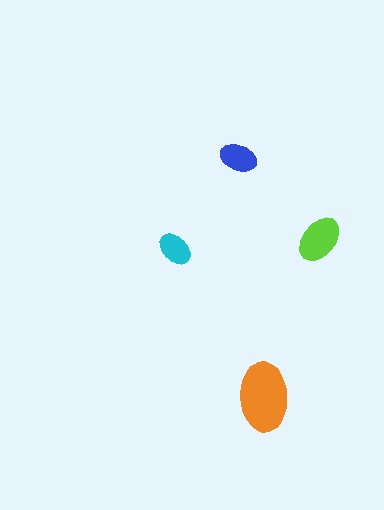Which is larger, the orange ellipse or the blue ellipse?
The orange one.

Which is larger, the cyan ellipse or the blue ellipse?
The blue one.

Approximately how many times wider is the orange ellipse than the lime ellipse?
About 1.5 times wider.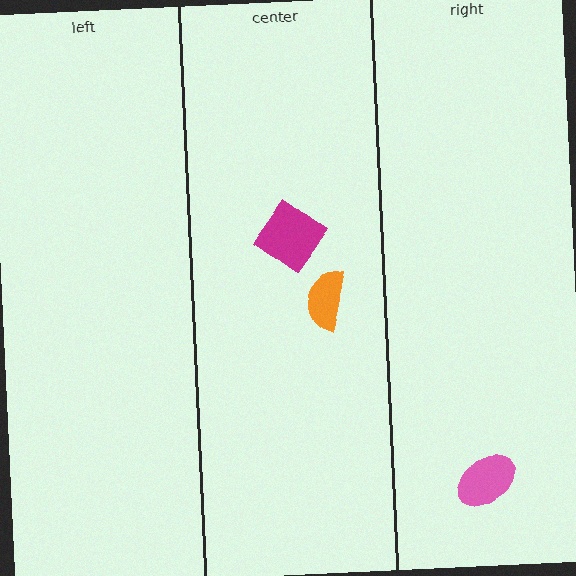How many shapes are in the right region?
1.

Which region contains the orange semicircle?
The center region.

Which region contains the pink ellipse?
The right region.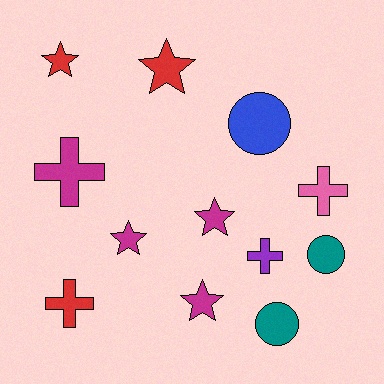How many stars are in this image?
There are 5 stars.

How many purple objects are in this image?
There is 1 purple object.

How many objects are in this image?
There are 12 objects.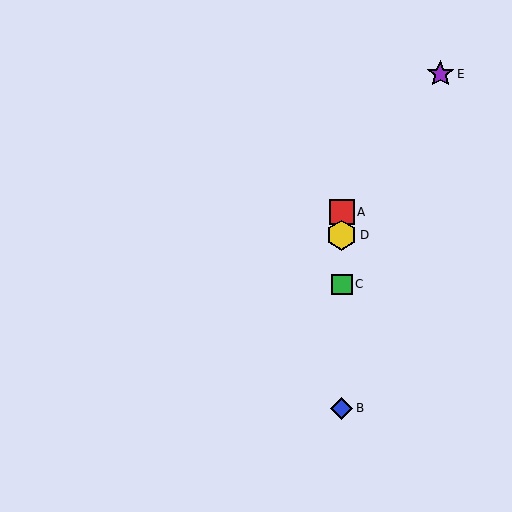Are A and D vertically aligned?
Yes, both are at x≈342.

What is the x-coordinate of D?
Object D is at x≈342.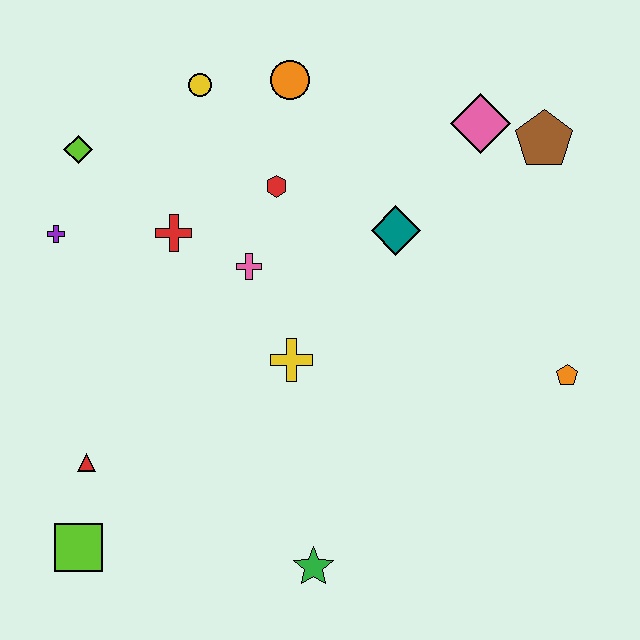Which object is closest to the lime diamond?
The purple cross is closest to the lime diamond.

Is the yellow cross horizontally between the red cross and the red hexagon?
No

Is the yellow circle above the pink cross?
Yes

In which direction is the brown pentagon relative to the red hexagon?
The brown pentagon is to the right of the red hexagon.